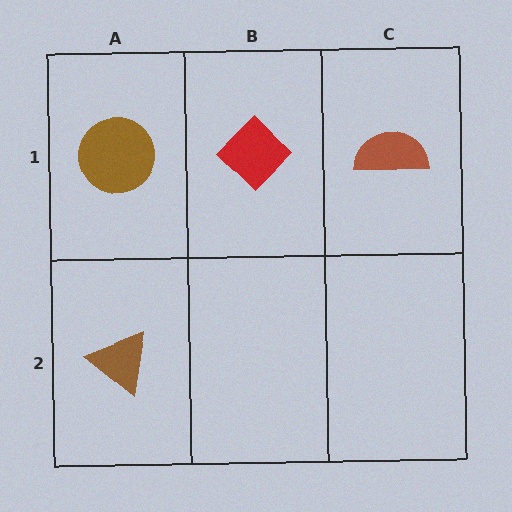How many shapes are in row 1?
3 shapes.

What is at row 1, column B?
A red diamond.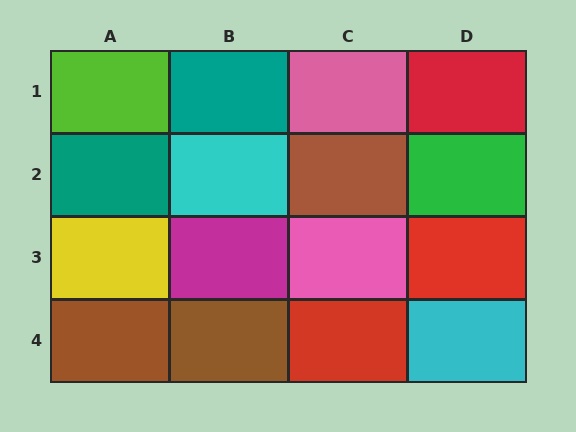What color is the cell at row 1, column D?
Red.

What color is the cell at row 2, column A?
Teal.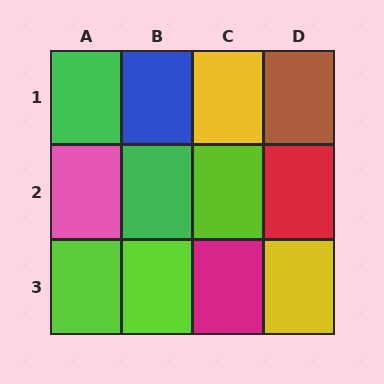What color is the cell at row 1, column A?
Green.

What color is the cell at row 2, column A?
Pink.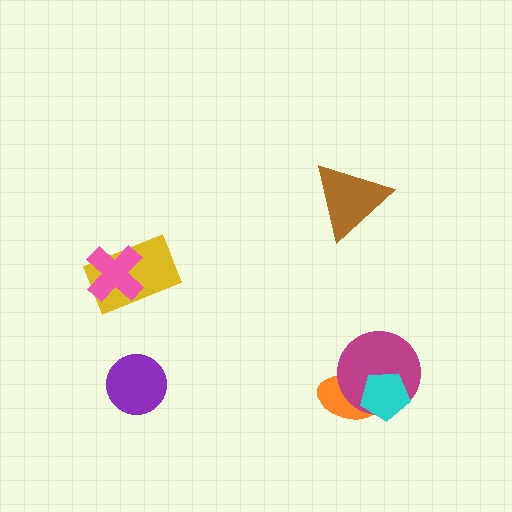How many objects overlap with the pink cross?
1 object overlaps with the pink cross.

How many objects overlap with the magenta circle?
2 objects overlap with the magenta circle.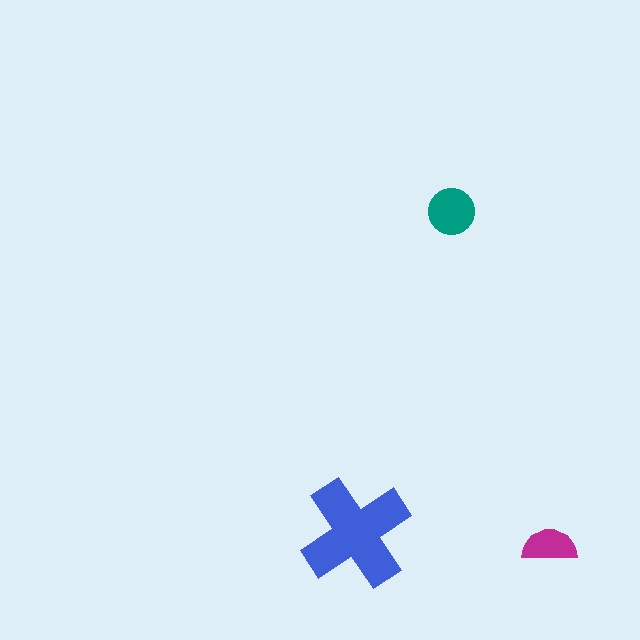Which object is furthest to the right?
The magenta semicircle is rightmost.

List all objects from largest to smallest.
The blue cross, the teal circle, the magenta semicircle.